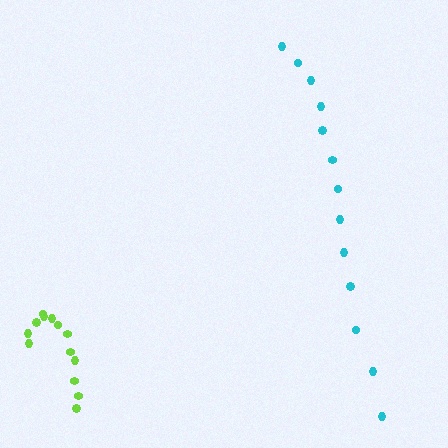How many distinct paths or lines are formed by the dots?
There are 2 distinct paths.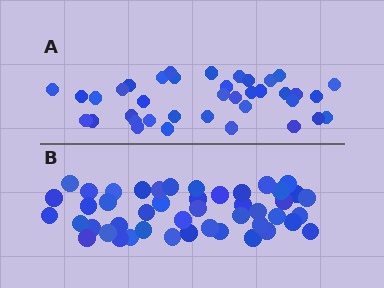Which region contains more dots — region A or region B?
Region B (the bottom region) has more dots.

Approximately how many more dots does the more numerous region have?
Region B has roughly 8 or so more dots than region A.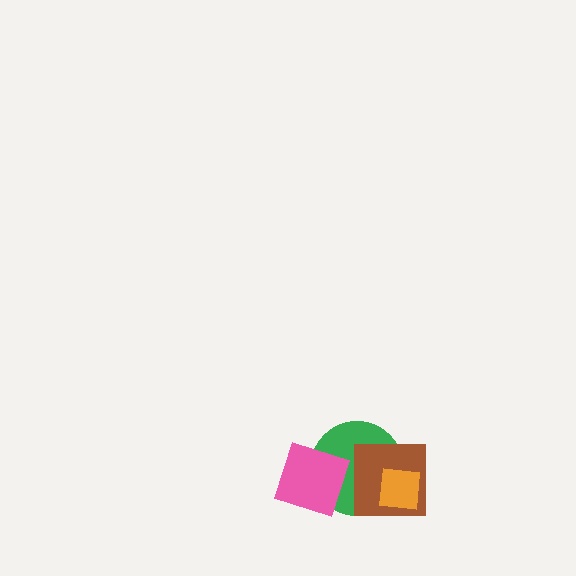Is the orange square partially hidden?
No, no other shape covers it.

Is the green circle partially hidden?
Yes, it is partially covered by another shape.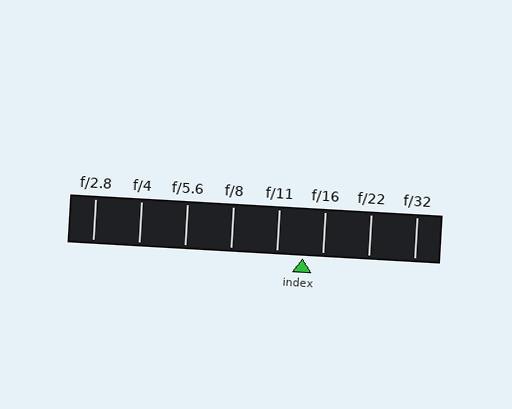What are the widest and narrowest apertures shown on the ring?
The widest aperture shown is f/2.8 and the narrowest is f/32.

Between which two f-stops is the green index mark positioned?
The index mark is between f/11 and f/16.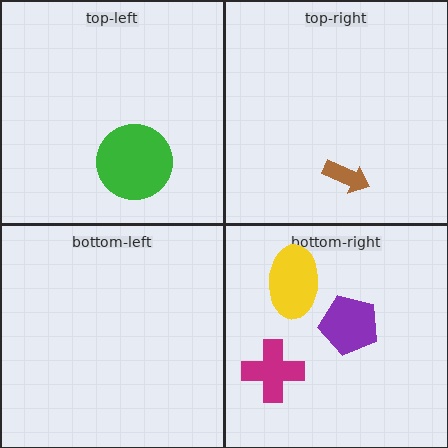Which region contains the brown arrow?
The top-right region.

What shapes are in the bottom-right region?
The magenta cross, the purple pentagon, the yellow ellipse.